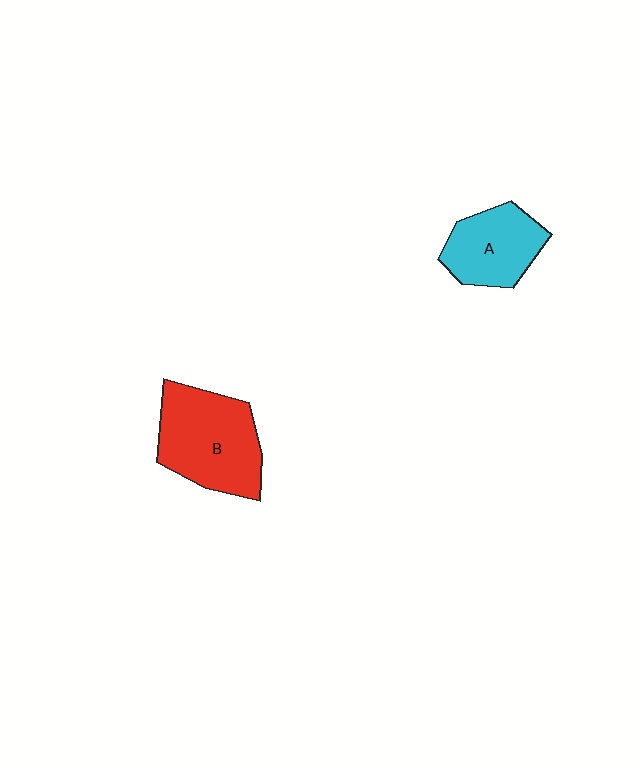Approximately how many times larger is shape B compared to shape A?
Approximately 1.4 times.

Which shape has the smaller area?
Shape A (cyan).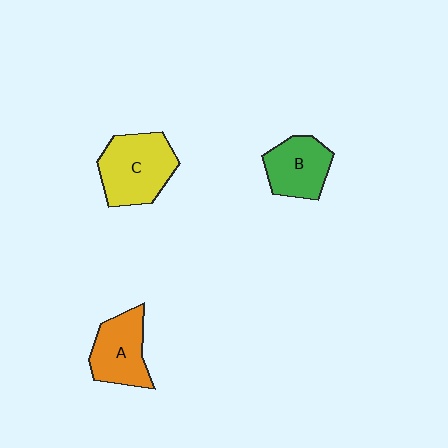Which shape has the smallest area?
Shape B (green).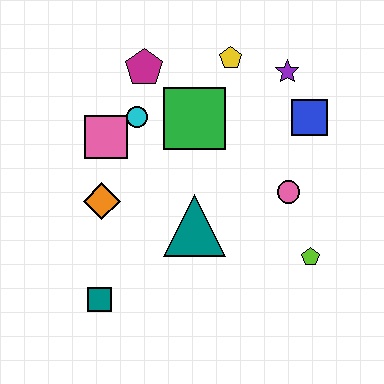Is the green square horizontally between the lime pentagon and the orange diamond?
Yes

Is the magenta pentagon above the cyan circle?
Yes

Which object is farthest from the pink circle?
The teal square is farthest from the pink circle.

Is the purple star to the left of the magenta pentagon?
No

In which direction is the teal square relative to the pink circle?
The teal square is to the left of the pink circle.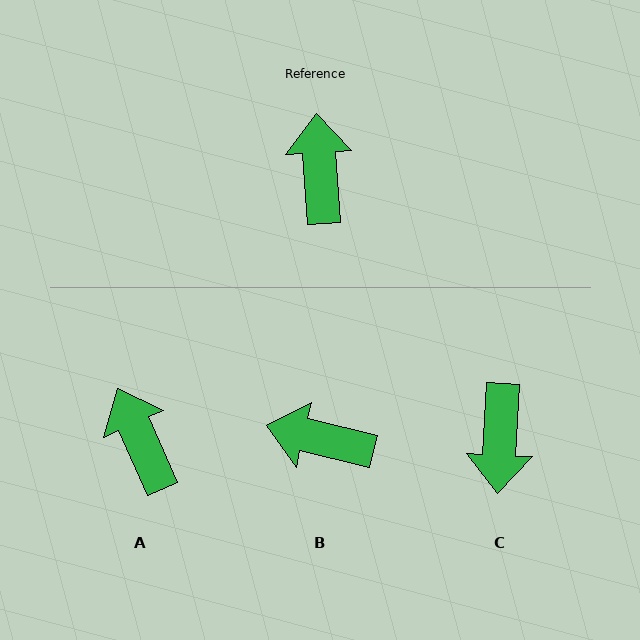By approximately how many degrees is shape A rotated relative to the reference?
Approximately 20 degrees counter-clockwise.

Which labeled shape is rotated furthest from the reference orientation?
C, about 173 degrees away.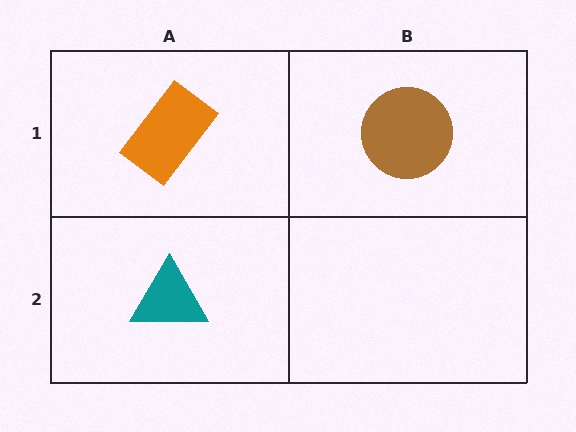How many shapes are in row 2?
1 shape.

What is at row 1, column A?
An orange rectangle.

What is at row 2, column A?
A teal triangle.